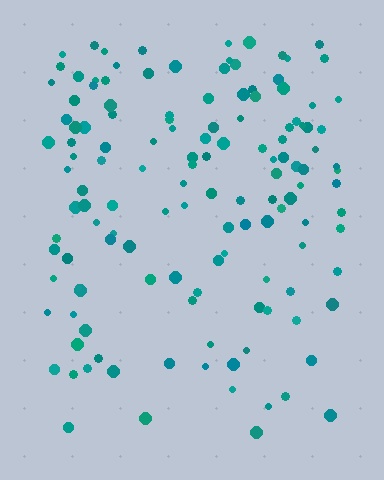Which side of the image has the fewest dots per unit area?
The bottom.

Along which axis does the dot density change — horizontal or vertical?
Vertical.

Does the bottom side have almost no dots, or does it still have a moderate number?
Still a moderate number, just noticeably fewer than the top.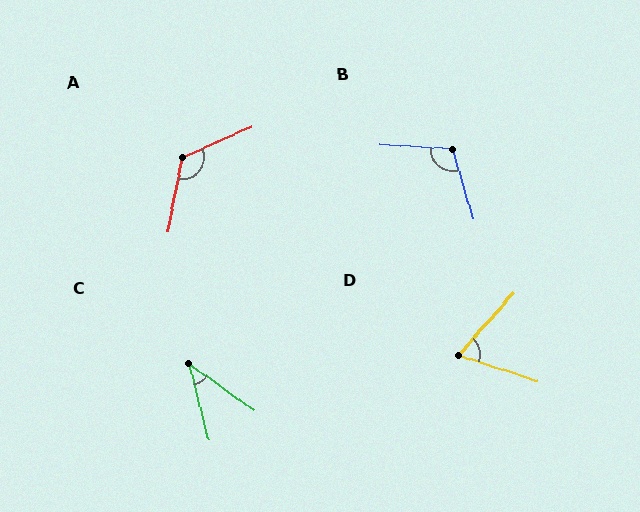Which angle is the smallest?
C, at approximately 40 degrees.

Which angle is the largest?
A, at approximately 124 degrees.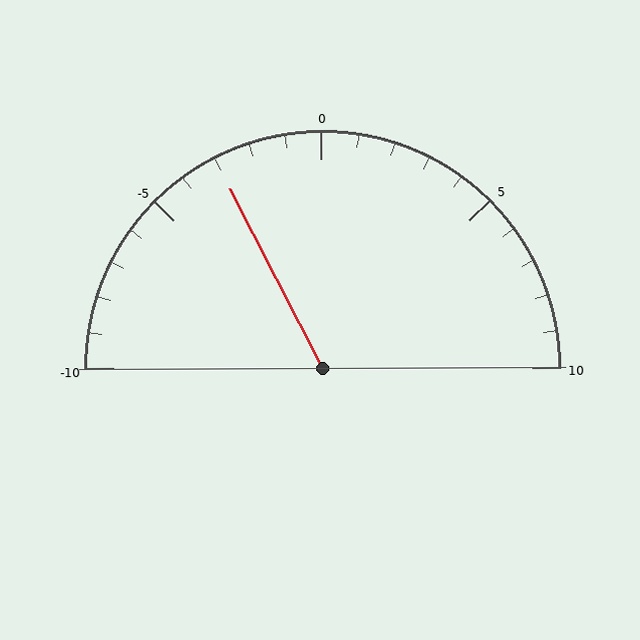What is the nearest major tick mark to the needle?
The nearest major tick mark is -5.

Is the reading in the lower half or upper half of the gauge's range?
The reading is in the lower half of the range (-10 to 10).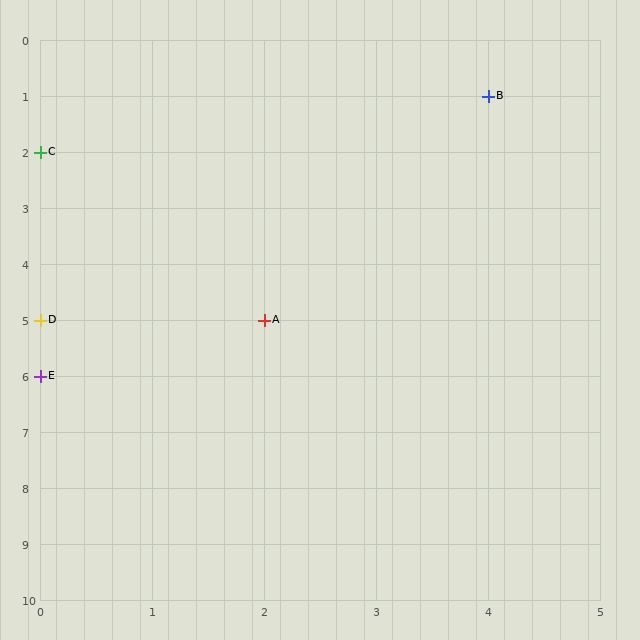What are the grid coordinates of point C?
Point C is at grid coordinates (0, 2).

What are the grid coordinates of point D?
Point D is at grid coordinates (0, 5).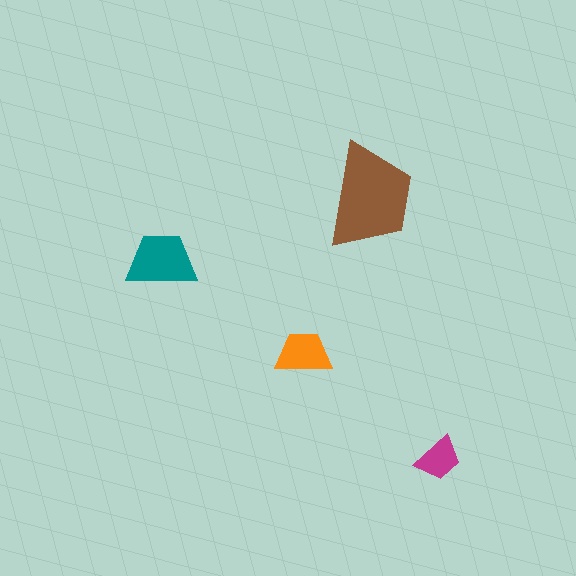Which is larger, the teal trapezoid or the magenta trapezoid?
The teal one.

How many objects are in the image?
There are 4 objects in the image.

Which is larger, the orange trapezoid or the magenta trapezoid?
The orange one.